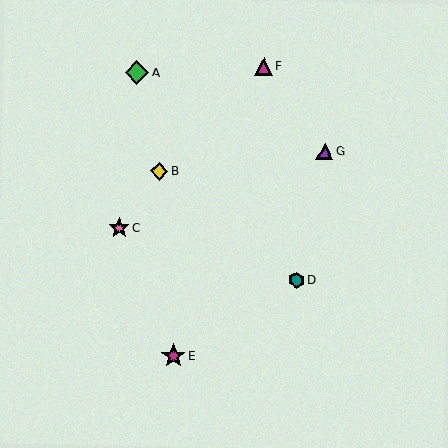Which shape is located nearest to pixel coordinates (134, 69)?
The green diamond (labeled A) at (137, 72) is nearest to that location.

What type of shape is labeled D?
Shape D is a teal hexagon.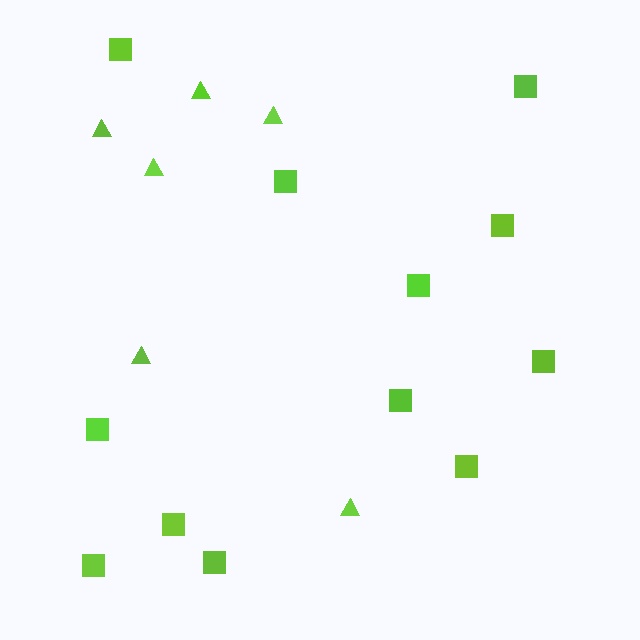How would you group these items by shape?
There are 2 groups: one group of squares (12) and one group of triangles (6).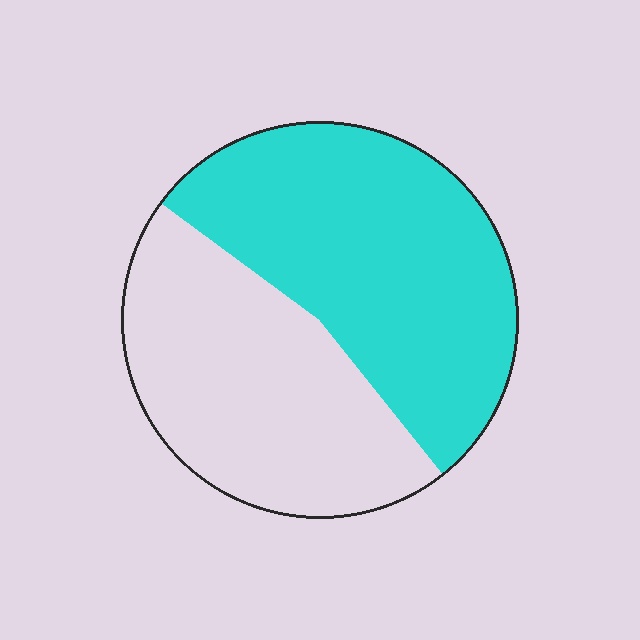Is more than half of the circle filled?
Yes.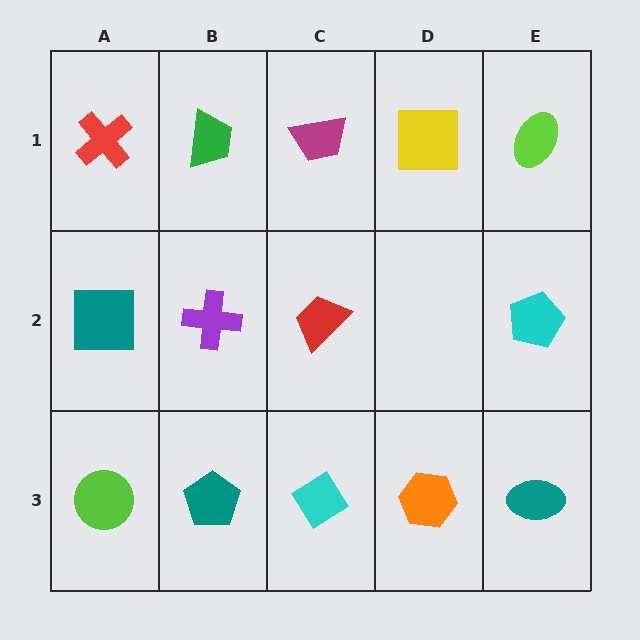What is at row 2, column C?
A red trapezoid.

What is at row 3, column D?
An orange hexagon.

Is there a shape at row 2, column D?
No, that cell is empty.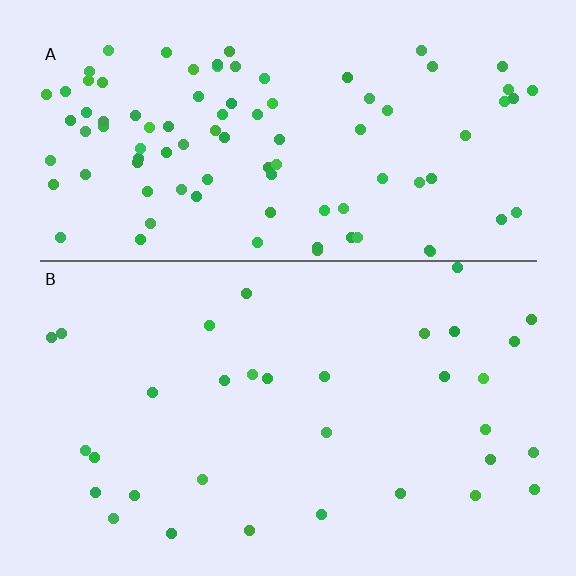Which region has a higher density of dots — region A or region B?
A (the top).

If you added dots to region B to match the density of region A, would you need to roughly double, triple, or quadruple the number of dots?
Approximately triple.